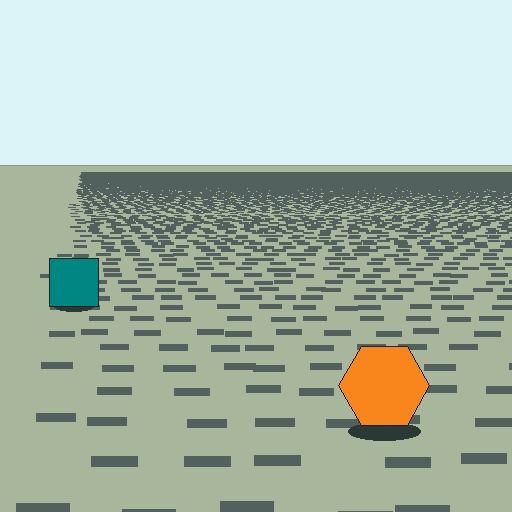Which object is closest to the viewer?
The orange hexagon is closest. The texture marks near it are larger and more spread out.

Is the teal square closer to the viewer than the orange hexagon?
No. The orange hexagon is closer — you can tell from the texture gradient: the ground texture is coarser near it.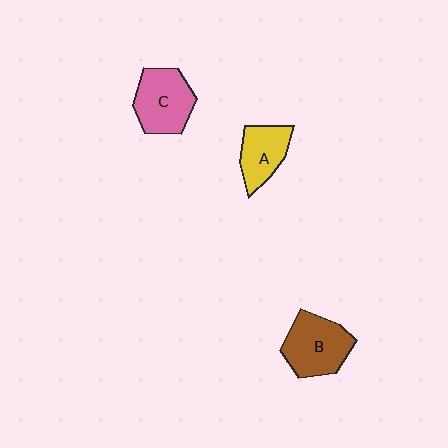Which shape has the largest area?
Shape B (brown).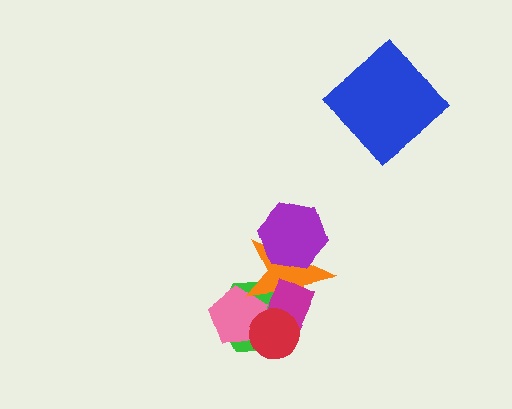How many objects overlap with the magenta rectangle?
4 objects overlap with the magenta rectangle.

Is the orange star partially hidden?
Yes, it is partially covered by another shape.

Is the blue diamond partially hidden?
No, no other shape covers it.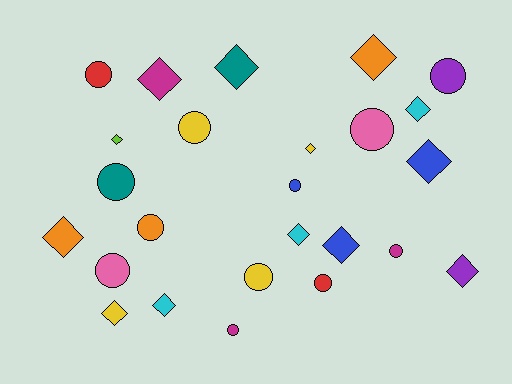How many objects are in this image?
There are 25 objects.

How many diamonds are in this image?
There are 13 diamonds.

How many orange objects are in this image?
There are 3 orange objects.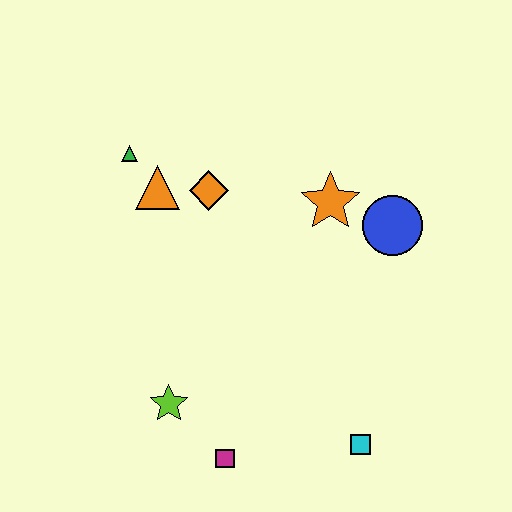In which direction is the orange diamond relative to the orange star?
The orange diamond is to the left of the orange star.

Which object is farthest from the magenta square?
The green triangle is farthest from the magenta square.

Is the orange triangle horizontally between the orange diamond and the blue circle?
No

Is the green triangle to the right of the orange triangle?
No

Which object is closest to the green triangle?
The orange triangle is closest to the green triangle.